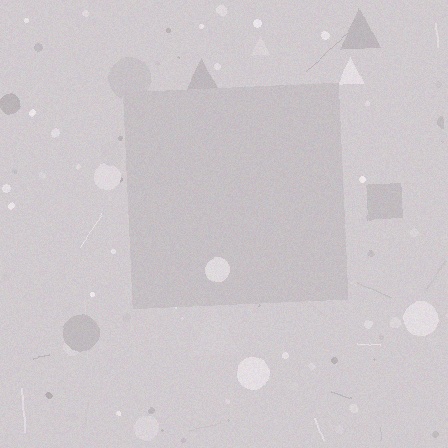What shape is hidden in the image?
A square is hidden in the image.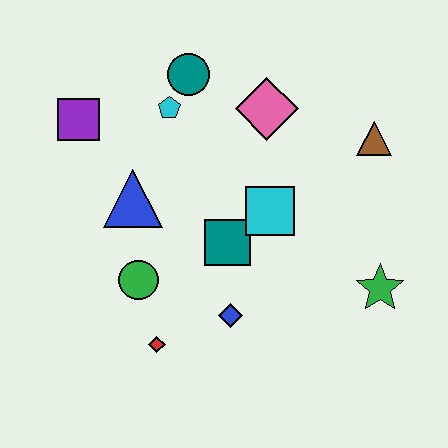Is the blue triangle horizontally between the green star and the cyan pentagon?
No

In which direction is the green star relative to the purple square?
The green star is to the right of the purple square.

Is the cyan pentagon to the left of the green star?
Yes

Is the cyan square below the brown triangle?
Yes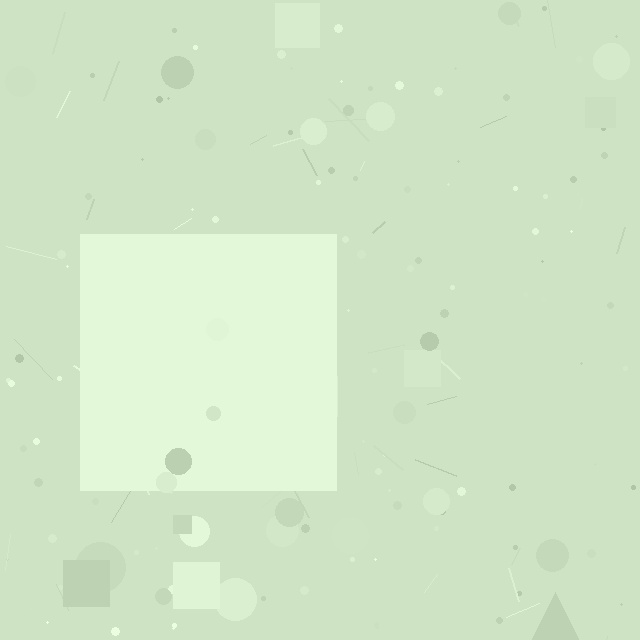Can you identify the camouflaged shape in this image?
The camouflaged shape is a square.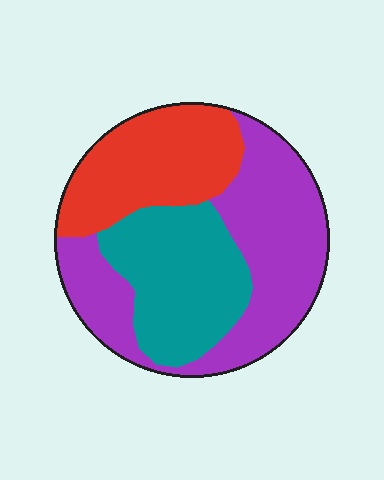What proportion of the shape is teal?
Teal takes up about one quarter (1/4) of the shape.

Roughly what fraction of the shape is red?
Red covers 28% of the shape.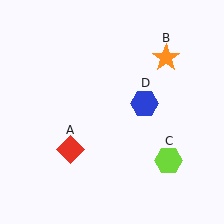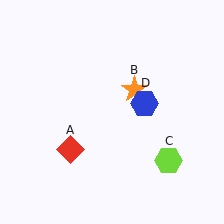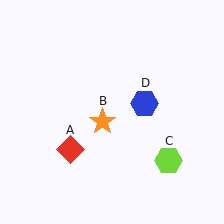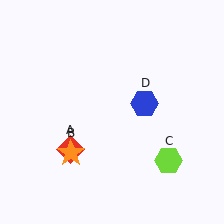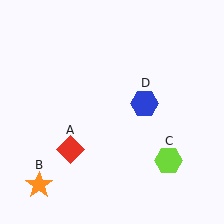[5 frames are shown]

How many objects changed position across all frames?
1 object changed position: orange star (object B).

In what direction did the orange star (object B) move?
The orange star (object B) moved down and to the left.